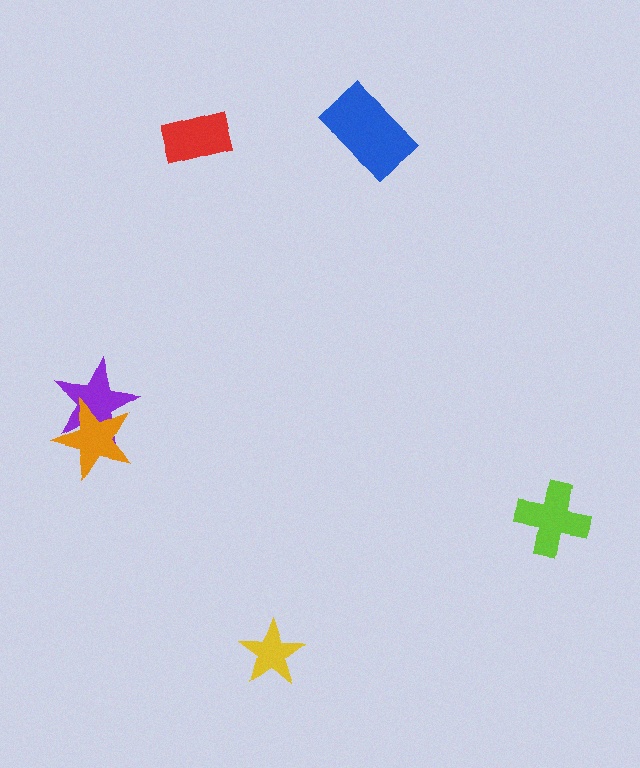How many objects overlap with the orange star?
1 object overlaps with the orange star.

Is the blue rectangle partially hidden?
No, no other shape covers it.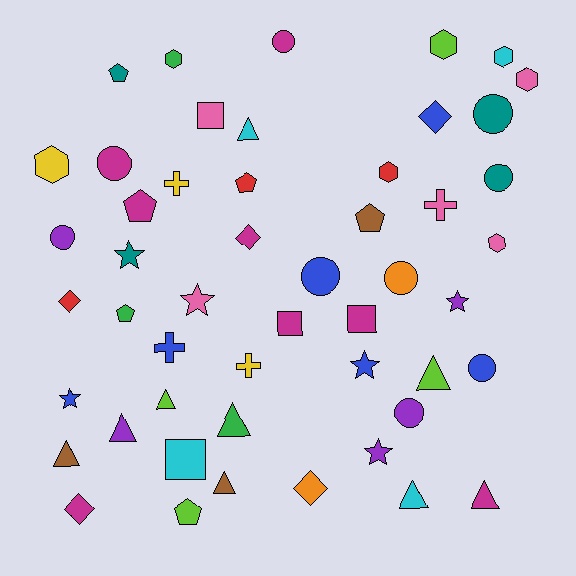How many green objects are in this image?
There are 3 green objects.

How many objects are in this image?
There are 50 objects.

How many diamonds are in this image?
There are 5 diamonds.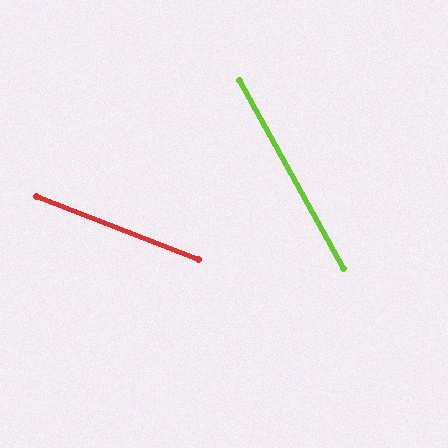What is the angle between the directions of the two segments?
Approximately 40 degrees.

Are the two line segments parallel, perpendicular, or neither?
Neither parallel nor perpendicular — they differ by about 40°.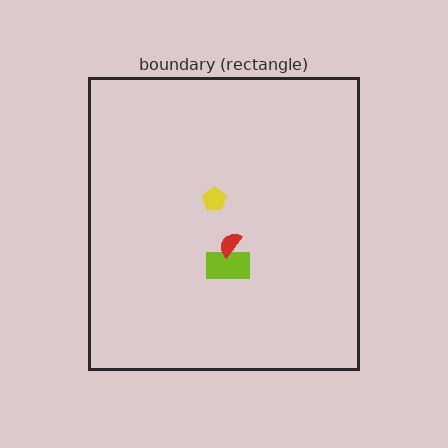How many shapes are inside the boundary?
3 inside, 0 outside.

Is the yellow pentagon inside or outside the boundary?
Inside.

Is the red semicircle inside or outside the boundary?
Inside.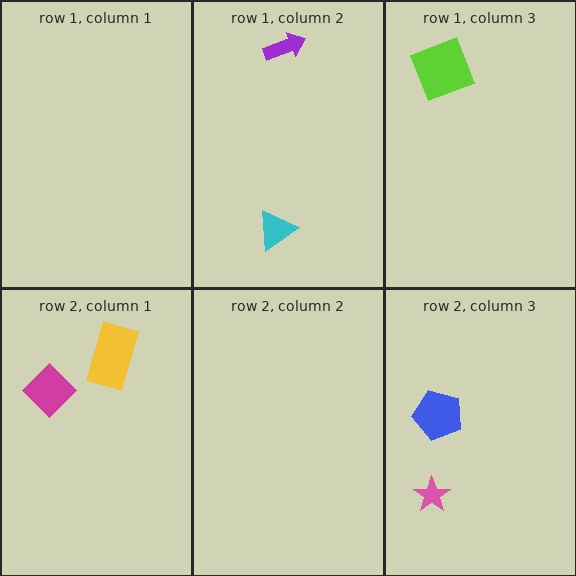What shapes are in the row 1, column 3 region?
The lime square.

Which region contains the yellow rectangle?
The row 2, column 1 region.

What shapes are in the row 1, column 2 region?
The purple arrow, the cyan triangle.